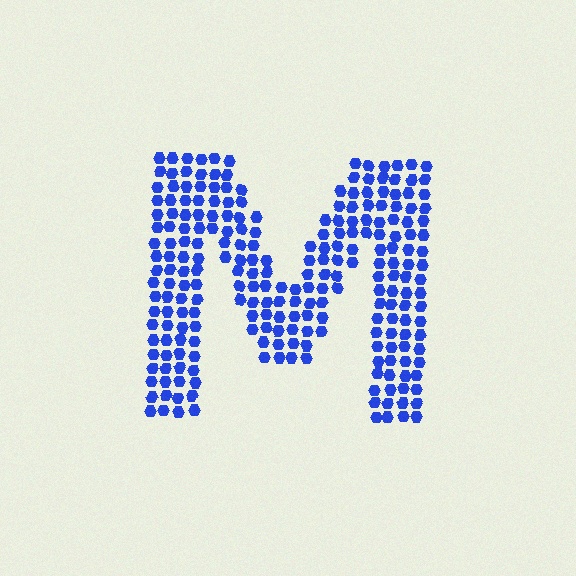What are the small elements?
The small elements are hexagons.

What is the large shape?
The large shape is the letter M.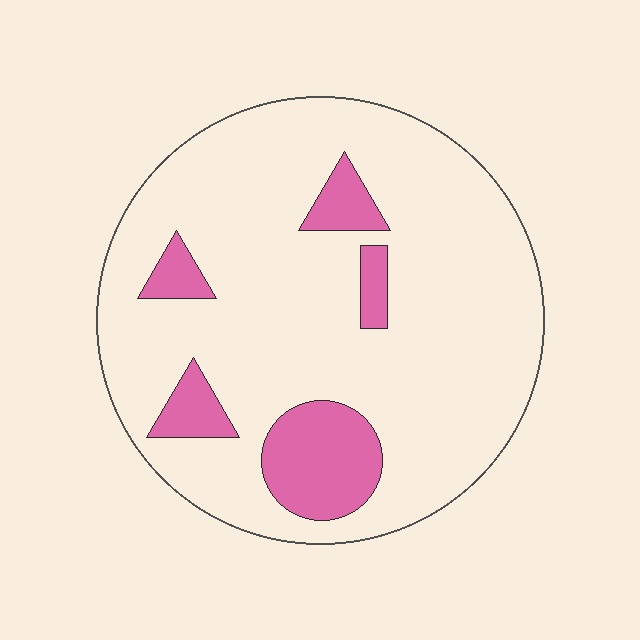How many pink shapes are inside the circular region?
5.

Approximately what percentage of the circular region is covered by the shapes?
Approximately 15%.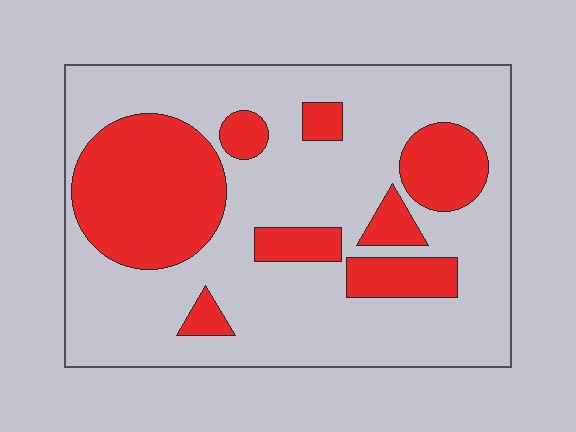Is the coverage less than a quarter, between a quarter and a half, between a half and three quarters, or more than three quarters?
Between a quarter and a half.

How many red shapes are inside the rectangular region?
8.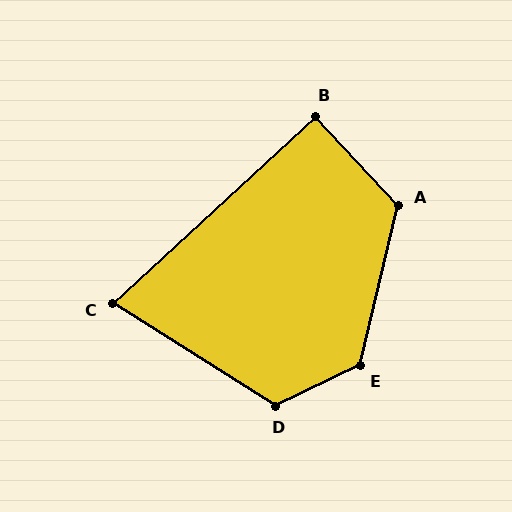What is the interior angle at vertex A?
Approximately 123 degrees (obtuse).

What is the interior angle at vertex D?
Approximately 122 degrees (obtuse).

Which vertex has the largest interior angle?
E, at approximately 129 degrees.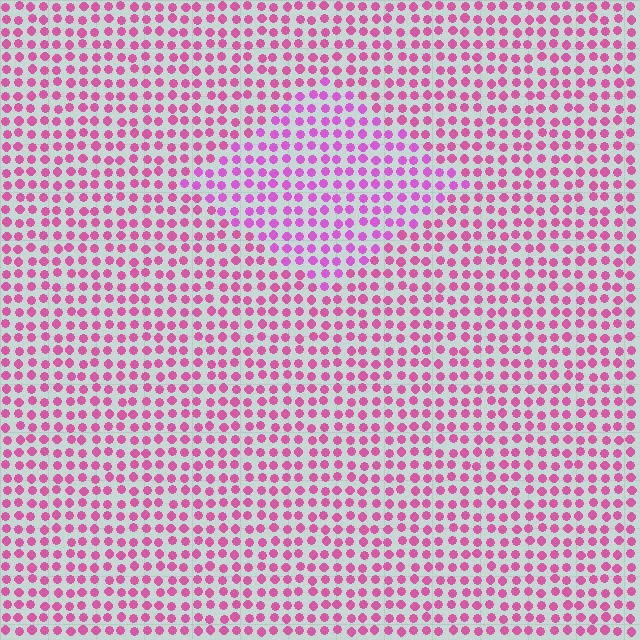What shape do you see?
I see a diamond.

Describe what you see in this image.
The image is filled with small pink elements in a uniform arrangement. A diamond-shaped region is visible where the elements are tinted to a slightly different hue, forming a subtle color boundary.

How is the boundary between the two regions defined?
The boundary is defined purely by a slight shift in hue (about 23 degrees). Spacing, size, and orientation are identical on both sides.